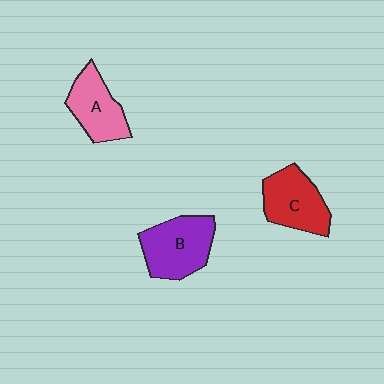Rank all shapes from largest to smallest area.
From largest to smallest: B (purple), C (red), A (pink).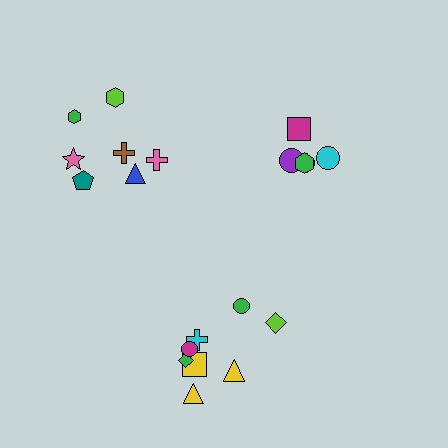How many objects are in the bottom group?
There are 8 objects.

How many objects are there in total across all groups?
There are 20 objects.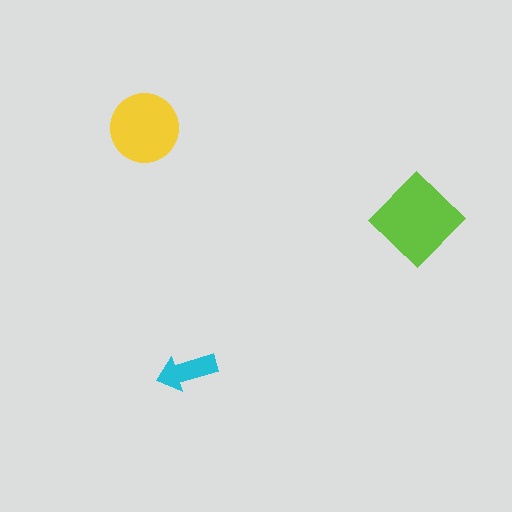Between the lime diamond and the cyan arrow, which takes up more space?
The lime diamond.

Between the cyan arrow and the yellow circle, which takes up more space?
The yellow circle.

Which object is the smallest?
The cyan arrow.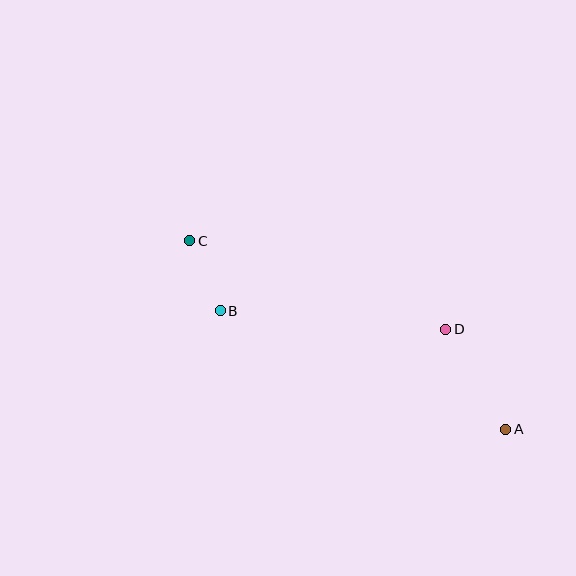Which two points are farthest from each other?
Points A and C are farthest from each other.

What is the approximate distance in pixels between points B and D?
The distance between B and D is approximately 226 pixels.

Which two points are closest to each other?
Points B and C are closest to each other.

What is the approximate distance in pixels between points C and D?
The distance between C and D is approximately 271 pixels.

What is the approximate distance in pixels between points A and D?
The distance between A and D is approximately 117 pixels.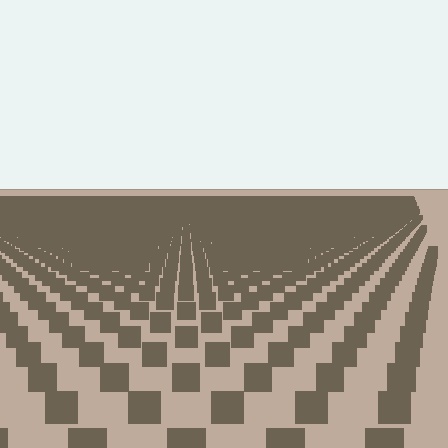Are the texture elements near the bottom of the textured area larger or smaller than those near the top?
Larger. Near the bottom, elements are closer to the viewer and appear at a bigger on-screen size.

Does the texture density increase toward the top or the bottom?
Density increases toward the top.